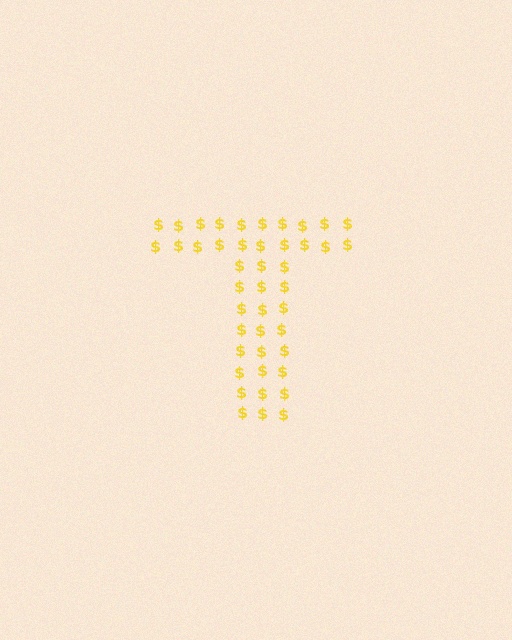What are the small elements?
The small elements are dollar signs.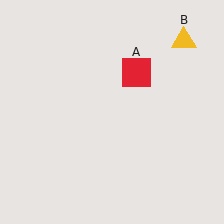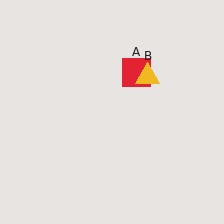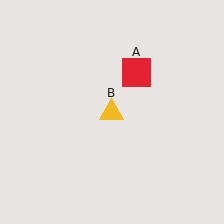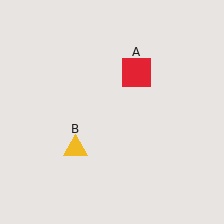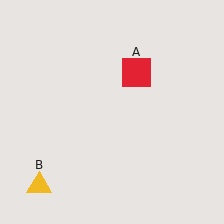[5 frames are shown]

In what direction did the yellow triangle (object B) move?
The yellow triangle (object B) moved down and to the left.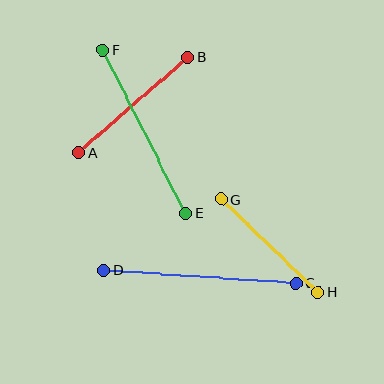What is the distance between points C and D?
The distance is approximately 193 pixels.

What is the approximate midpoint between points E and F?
The midpoint is at approximately (144, 132) pixels.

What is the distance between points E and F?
The distance is approximately 183 pixels.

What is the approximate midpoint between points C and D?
The midpoint is at approximately (200, 276) pixels.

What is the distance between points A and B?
The distance is approximately 145 pixels.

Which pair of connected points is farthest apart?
Points C and D are farthest apart.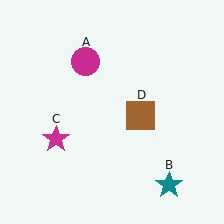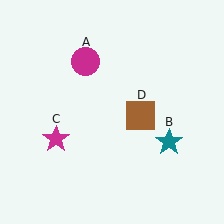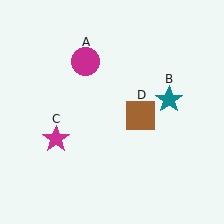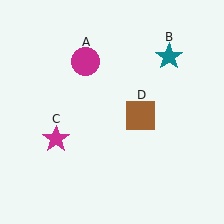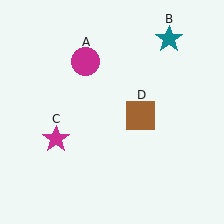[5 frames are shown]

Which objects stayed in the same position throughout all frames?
Magenta circle (object A) and magenta star (object C) and brown square (object D) remained stationary.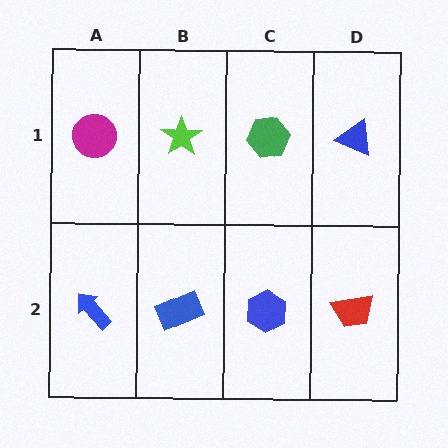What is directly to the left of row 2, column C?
A blue rectangle.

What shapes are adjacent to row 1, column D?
A red trapezoid (row 2, column D), a green hexagon (row 1, column C).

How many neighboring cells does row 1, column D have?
2.